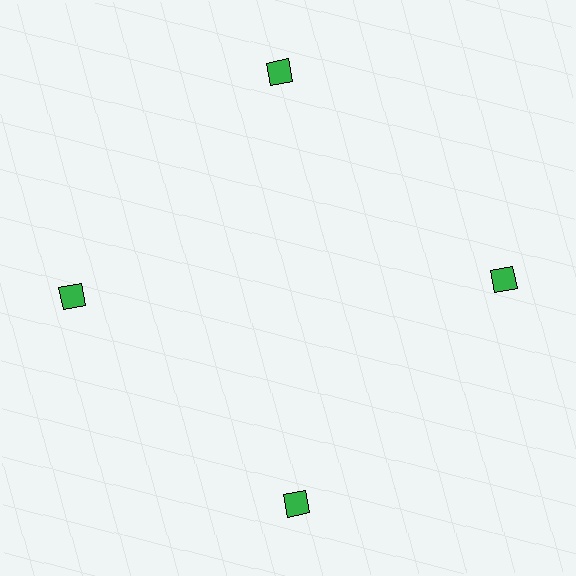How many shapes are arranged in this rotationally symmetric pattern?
There are 4 shapes, arranged in 4 groups of 1.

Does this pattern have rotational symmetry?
Yes, this pattern has 4-fold rotational symmetry. It looks the same after rotating 90 degrees around the center.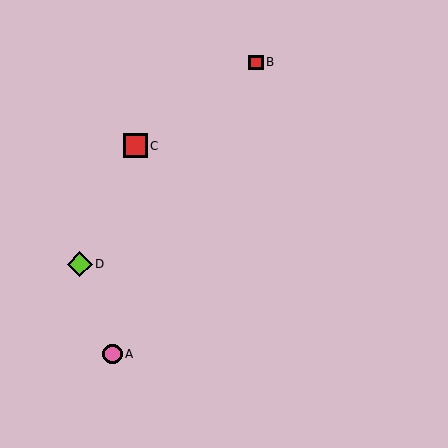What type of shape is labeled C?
Shape C is a red square.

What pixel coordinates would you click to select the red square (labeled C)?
Click at (135, 146) to select the red square C.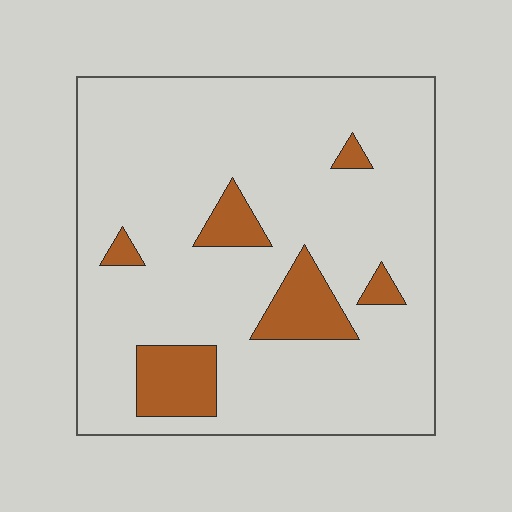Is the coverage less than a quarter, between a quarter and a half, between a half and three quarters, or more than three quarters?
Less than a quarter.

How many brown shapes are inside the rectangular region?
6.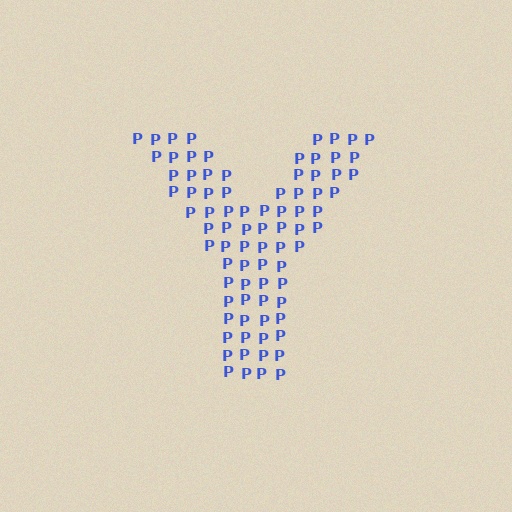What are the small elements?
The small elements are letter P's.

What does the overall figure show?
The overall figure shows the letter Y.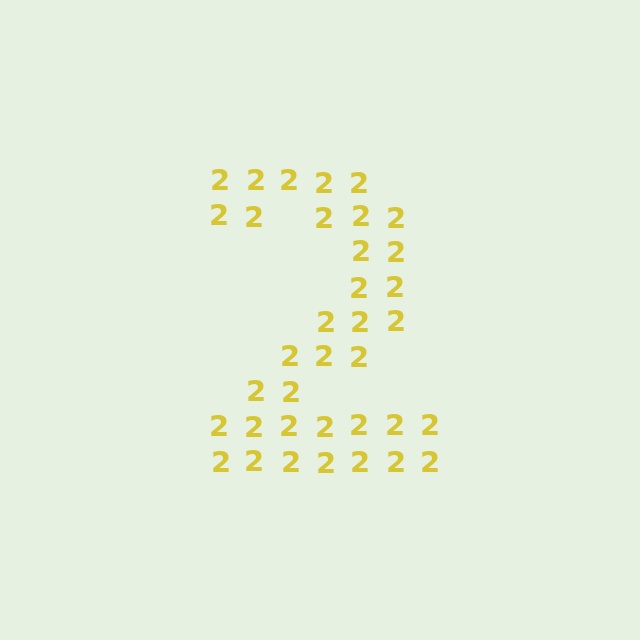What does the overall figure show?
The overall figure shows the digit 2.